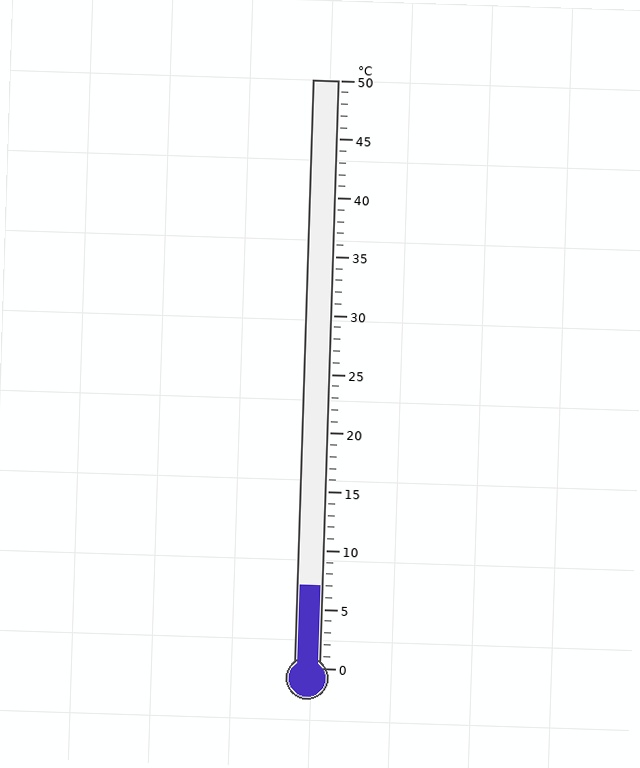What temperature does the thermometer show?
The thermometer shows approximately 7°C.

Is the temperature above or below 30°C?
The temperature is below 30°C.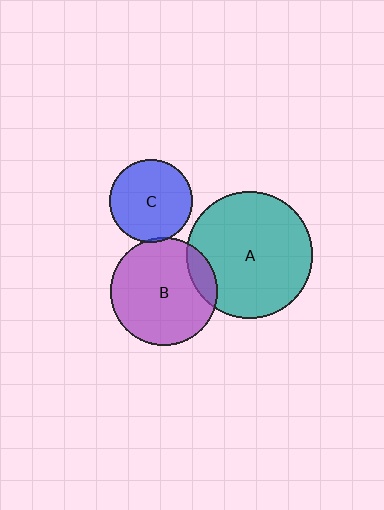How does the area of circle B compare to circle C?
Approximately 1.7 times.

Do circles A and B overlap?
Yes.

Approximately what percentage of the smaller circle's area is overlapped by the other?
Approximately 15%.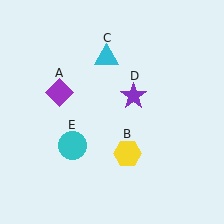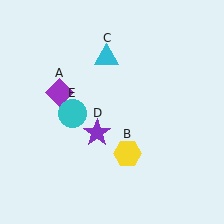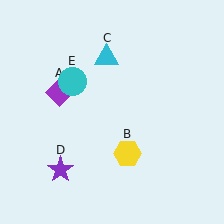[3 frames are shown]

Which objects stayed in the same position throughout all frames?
Purple diamond (object A) and yellow hexagon (object B) and cyan triangle (object C) remained stationary.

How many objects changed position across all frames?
2 objects changed position: purple star (object D), cyan circle (object E).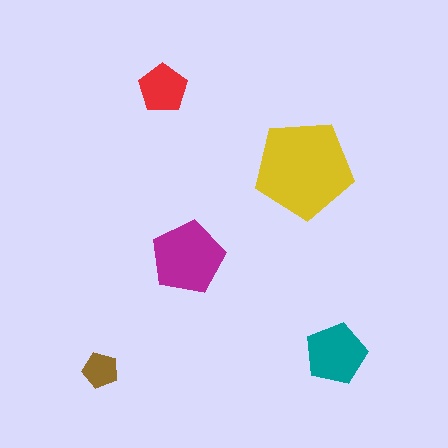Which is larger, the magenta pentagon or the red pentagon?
The magenta one.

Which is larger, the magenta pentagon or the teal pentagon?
The magenta one.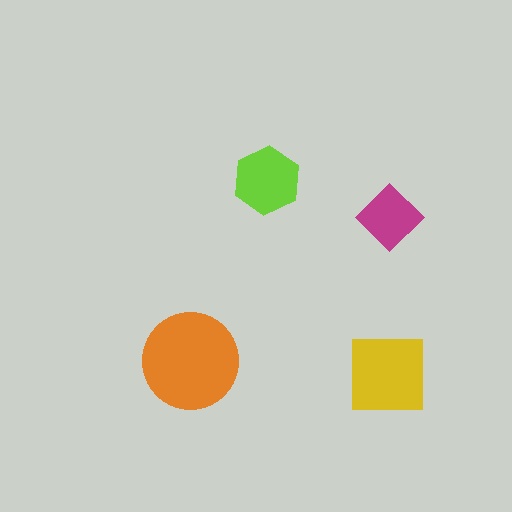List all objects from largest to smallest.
The orange circle, the yellow square, the lime hexagon, the magenta diamond.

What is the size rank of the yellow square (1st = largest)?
2nd.